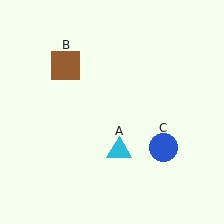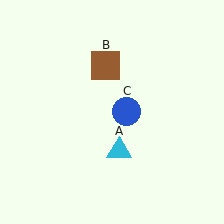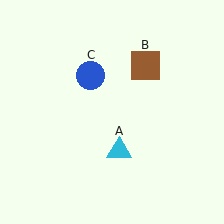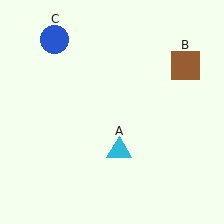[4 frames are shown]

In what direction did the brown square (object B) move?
The brown square (object B) moved right.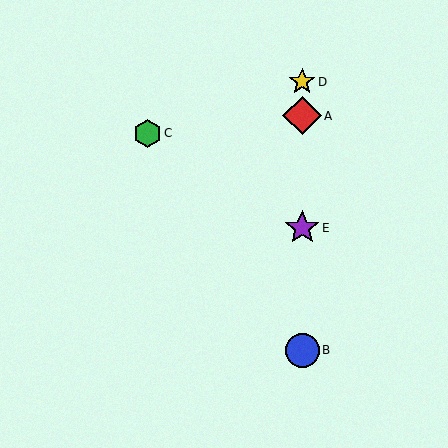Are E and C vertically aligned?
No, E is at x≈302 and C is at x≈147.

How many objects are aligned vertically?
4 objects (A, B, D, E) are aligned vertically.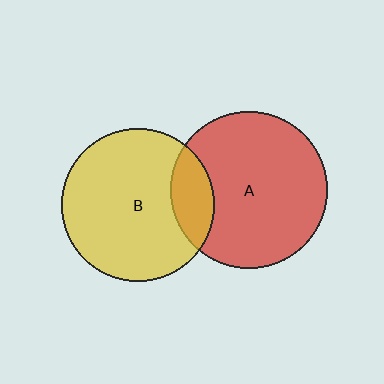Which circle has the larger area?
Circle A (red).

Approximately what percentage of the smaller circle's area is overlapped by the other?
Approximately 15%.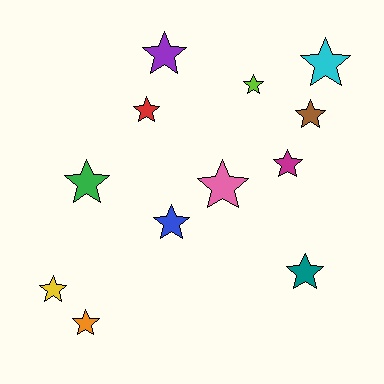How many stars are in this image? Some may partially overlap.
There are 12 stars.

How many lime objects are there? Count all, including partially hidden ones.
There is 1 lime object.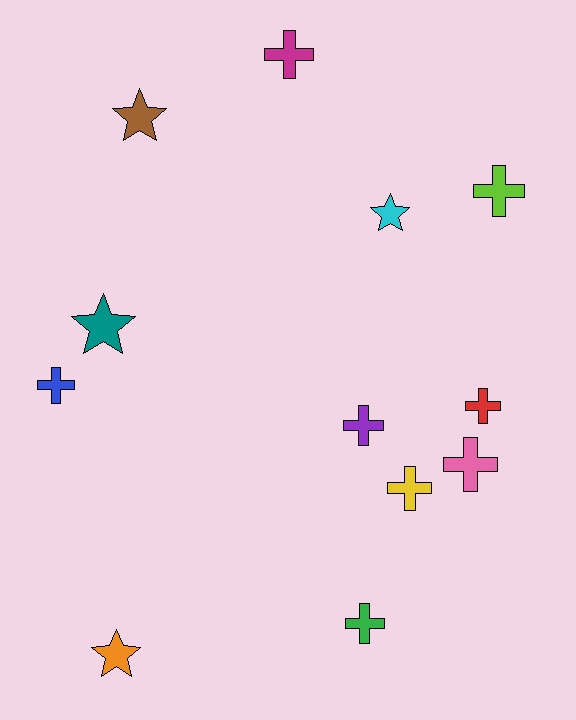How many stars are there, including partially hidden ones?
There are 4 stars.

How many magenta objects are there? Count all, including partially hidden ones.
There is 1 magenta object.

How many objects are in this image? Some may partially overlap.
There are 12 objects.